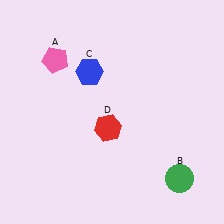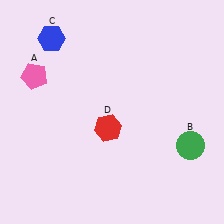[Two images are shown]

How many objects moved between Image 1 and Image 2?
3 objects moved between the two images.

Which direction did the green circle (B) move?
The green circle (B) moved up.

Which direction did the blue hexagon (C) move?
The blue hexagon (C) moved left.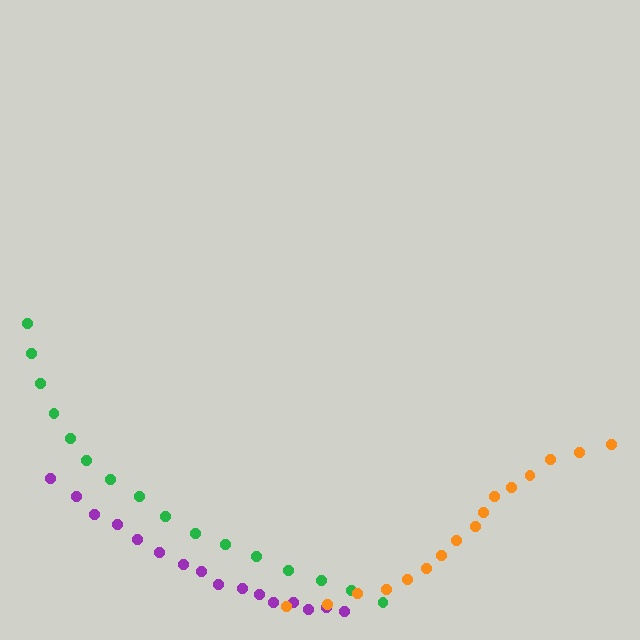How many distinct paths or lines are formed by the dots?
There are 3 distinct paths.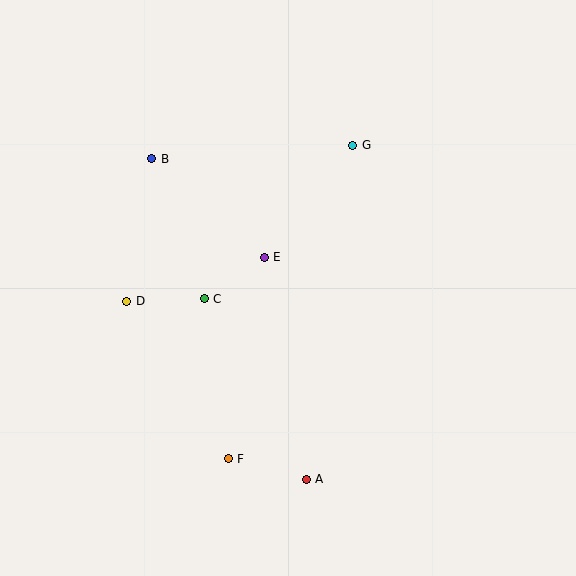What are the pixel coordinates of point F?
Point F is at (228, 459).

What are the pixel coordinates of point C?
Point C is at (204, 299).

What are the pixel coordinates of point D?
Point D is at (127, 301).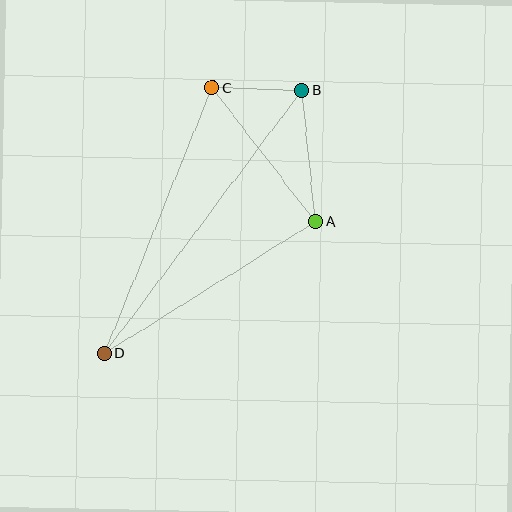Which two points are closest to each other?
Points B and C are closest to each other.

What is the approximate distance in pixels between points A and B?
The distance between A and B is approximately 132 pixels.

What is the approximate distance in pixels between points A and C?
The distance between A and C is approximately 169 pixels.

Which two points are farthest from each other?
Points B and D are farthest from each other.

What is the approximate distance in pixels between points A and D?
The distance between A and D is approximately 249 pixels.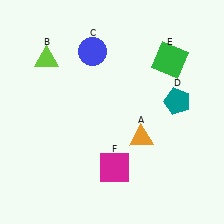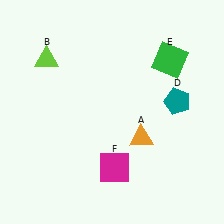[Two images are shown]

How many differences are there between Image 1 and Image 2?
There is 1 difference between the two images.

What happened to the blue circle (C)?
The blue circle (C) was removed in Image 2. It was in the top-left area of Image 1.